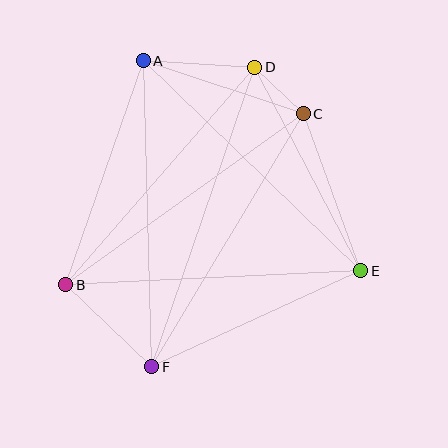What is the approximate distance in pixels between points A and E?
The distance between A and E is approximately 303 pixels.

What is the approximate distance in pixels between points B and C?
The distance between B and C is approximately 293 pixels.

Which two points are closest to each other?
Points C and D are closest to each other.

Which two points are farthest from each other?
Points D and F are farthest from each other.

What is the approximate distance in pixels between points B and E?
The distance between B and E is approximately 296 pixels.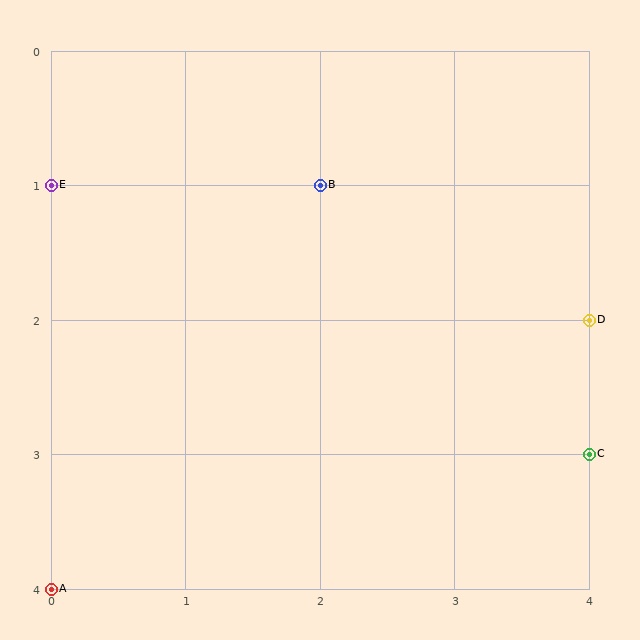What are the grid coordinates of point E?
Point E is at grid coordinates (0, 1).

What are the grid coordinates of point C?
Point C is at grid coordinates (4, 3).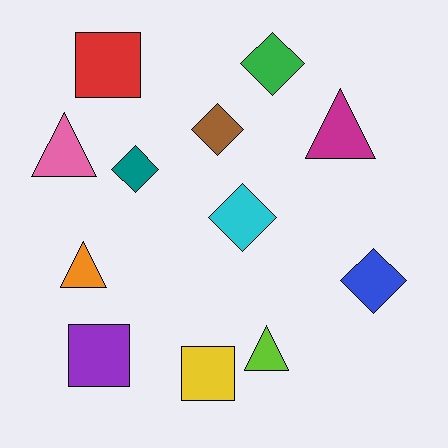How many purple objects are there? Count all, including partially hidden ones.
There is 1 purple object.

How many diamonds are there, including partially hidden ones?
There are 5 diamonds.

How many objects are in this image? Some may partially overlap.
There are 12 objects.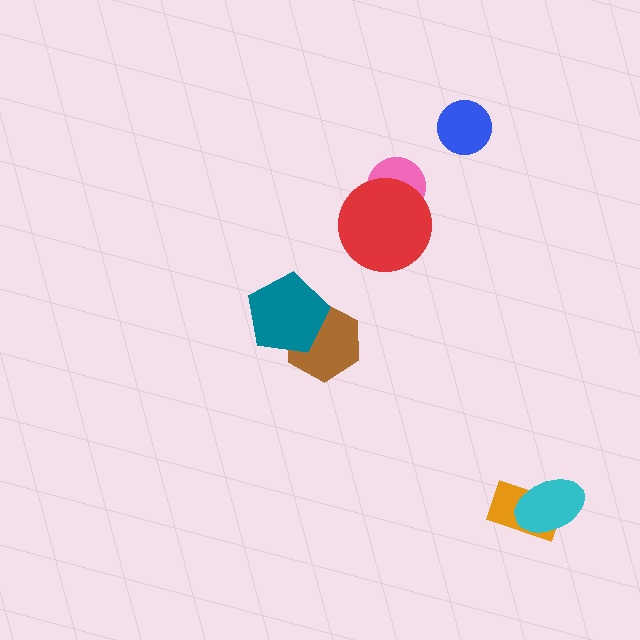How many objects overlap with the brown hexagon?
1 object overlaps with the brown hexagon.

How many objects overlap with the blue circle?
0 objects overlap with the blue circle.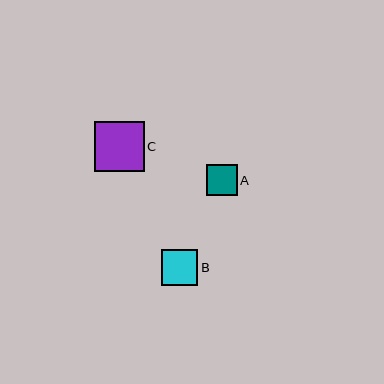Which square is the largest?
Square C is the largest with a size of approximately 50 pixels.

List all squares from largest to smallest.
From largest to smallest: C, B, A.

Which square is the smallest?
Square A is the smallest with a size of approximately 31 pixels.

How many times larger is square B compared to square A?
Square B is approximately 1.2 times the size of square A.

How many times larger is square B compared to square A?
Square B is approximately 1.2 times the size of square A.